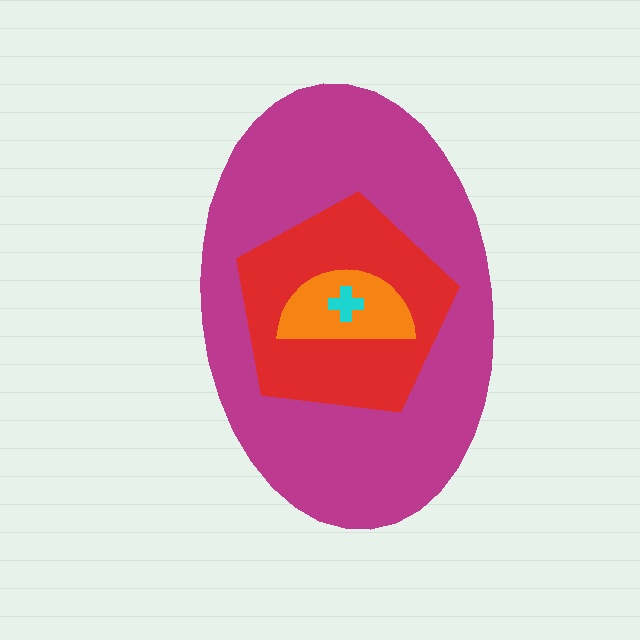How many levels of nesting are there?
4.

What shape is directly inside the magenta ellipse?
The red pentagon.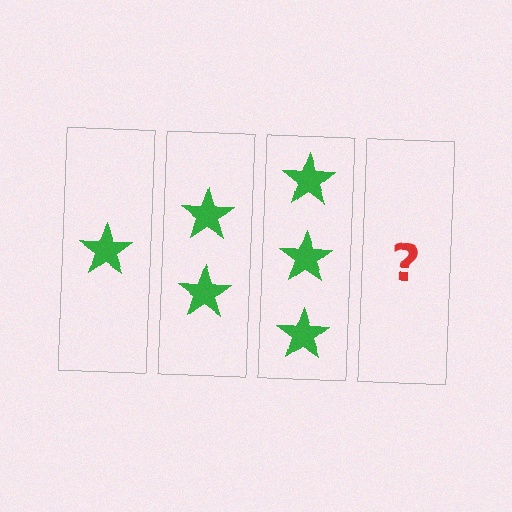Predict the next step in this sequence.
The next step is 4 stars.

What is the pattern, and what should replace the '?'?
The pattern is that each step adds one more star. The '?' should be 4 stars.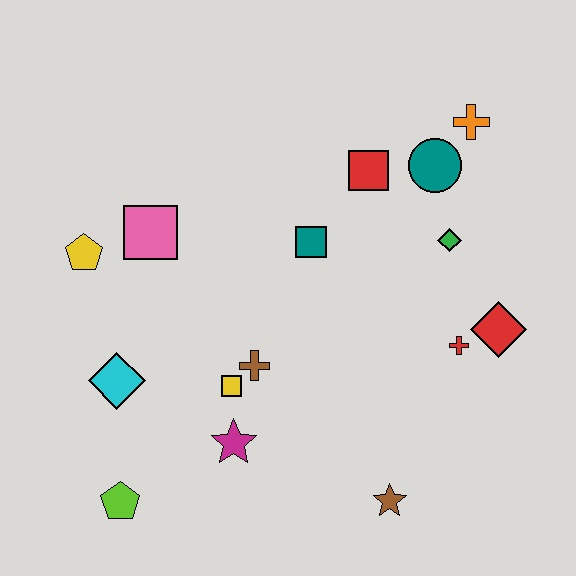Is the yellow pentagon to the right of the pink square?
No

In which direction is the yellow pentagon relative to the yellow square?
The yellow pentagon is to the left of the yellow square.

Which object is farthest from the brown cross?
The orange cross is farthest from the brown cross.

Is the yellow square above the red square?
No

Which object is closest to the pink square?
The yellow pentagon is closest to the pink square.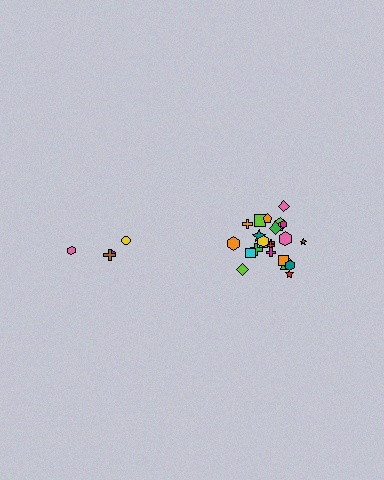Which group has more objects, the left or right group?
The right group.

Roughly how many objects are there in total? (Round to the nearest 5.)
Roughly 30 objects in total.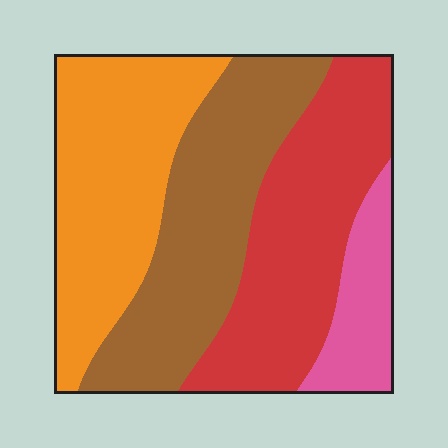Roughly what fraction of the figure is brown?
Brown covers around 30% of the figure.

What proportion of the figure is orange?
Orange covers roughly 30% of the figure.